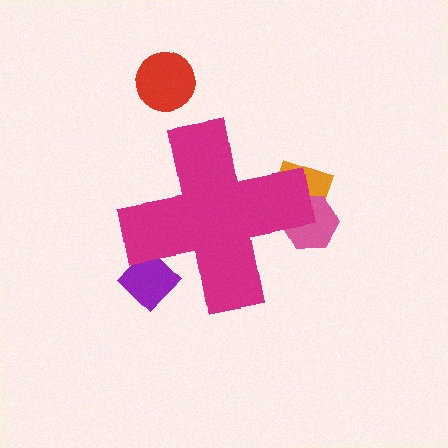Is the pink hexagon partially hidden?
Yes, the pink hexagon is partially hidden behind the magenta cross.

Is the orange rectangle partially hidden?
Yes, the orange rectangle is partially hidden behind the magenta cross.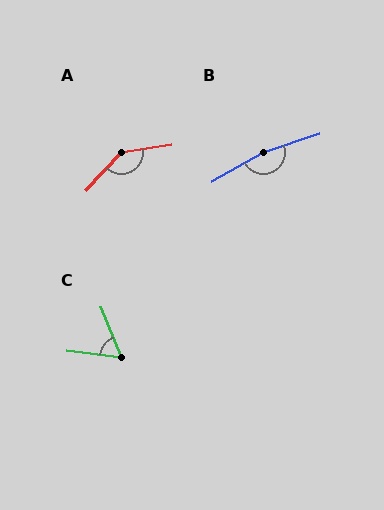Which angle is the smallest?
C, at approximately 60 degrees.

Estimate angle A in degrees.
Approximately 142 degrees.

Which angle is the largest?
B, at approximately 169 degrees.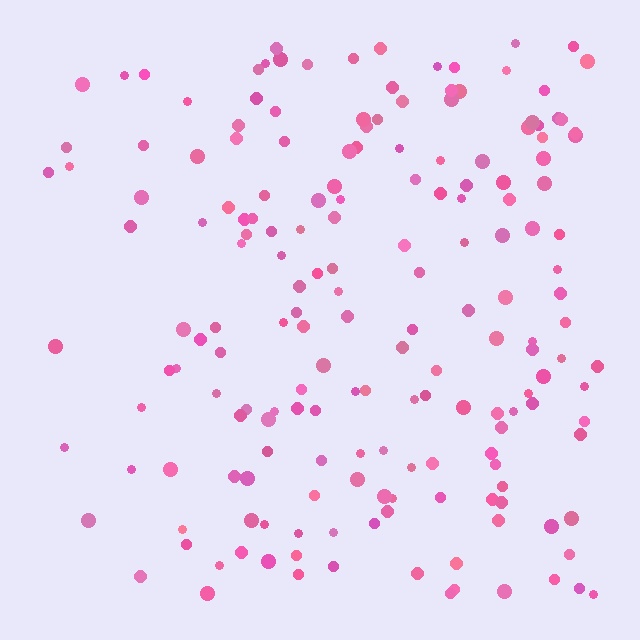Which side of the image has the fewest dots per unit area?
The left.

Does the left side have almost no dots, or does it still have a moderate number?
Still a moderate number, just noticeably fewer than the right.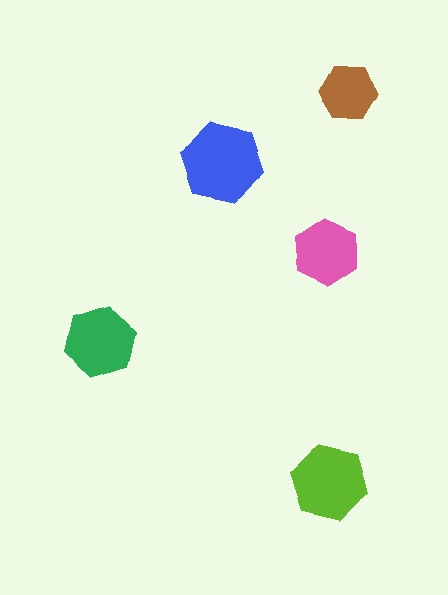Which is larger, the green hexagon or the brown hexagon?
The green one.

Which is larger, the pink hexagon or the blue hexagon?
The blue one.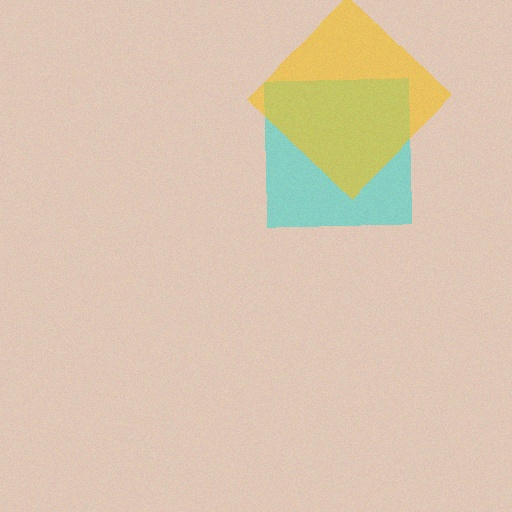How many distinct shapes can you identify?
There are 2 distinct shapes: a cyan square, a yellow diamond.